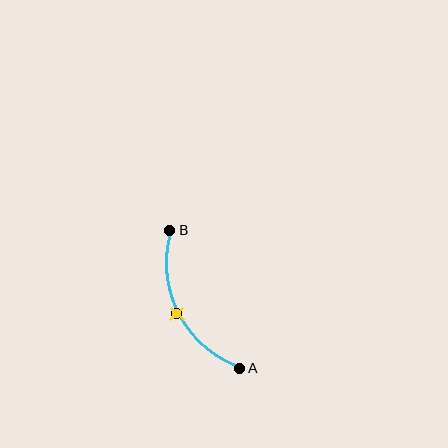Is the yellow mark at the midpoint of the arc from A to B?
Yes. The yellow mark lies on the arc at equal arc-length from both A and B — it is the arc midpoint.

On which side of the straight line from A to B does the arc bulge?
The arc bulges to the left of the straight line connecting A and B.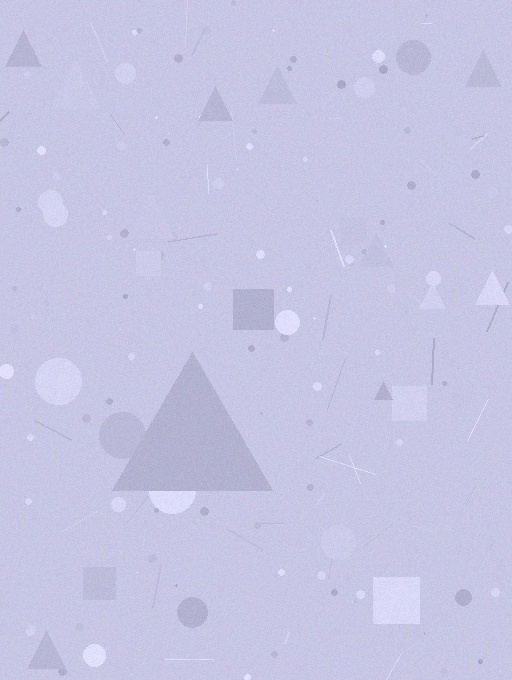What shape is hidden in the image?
A triangle is hidden in the image.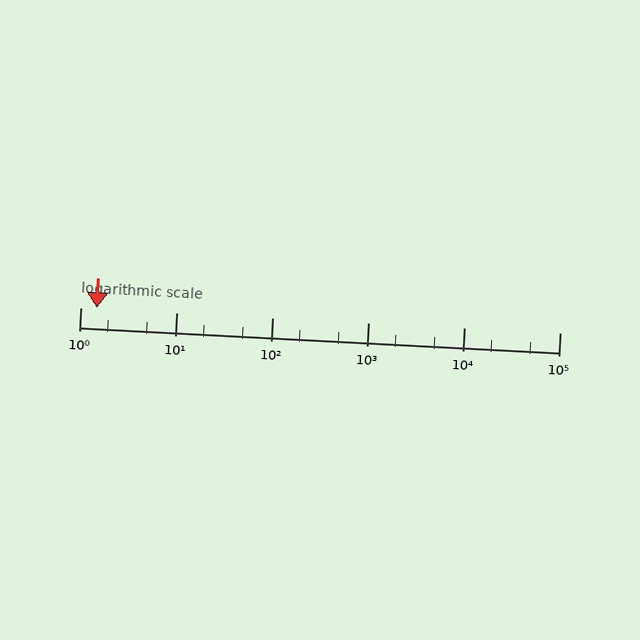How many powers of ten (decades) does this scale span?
The scale spans 5 decades, from 1 to 100000.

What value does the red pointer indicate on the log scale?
The pointer indicates approximately 1.5.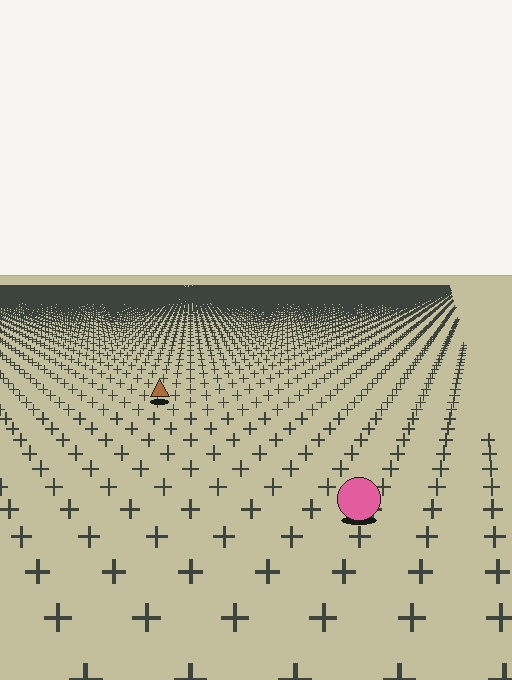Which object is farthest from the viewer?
The brown triangle is farthest from the viewer. It appears smaller and the ground texture around it is denser.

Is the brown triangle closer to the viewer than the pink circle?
No. The pink circle is closer — you can tell from the texture gradient: the ground texture is coarser near it.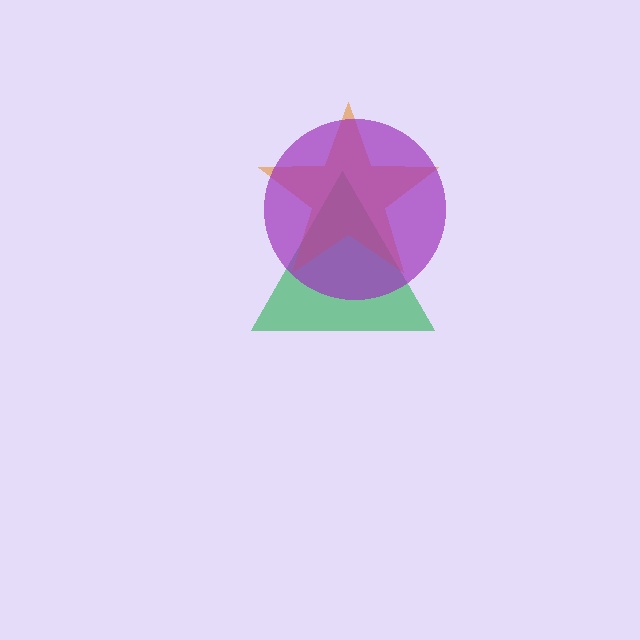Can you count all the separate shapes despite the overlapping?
Yes, there are 3 separate shapes.